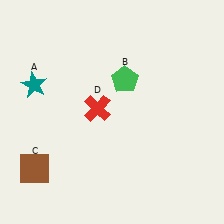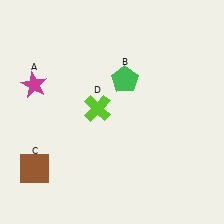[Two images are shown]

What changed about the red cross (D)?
In Image 1, D is red. In Image 2, it changed to lime.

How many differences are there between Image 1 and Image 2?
There are 2 differences between the two images.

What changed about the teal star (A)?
In Image 1, A is teal. In Image 2, it changed to magenta.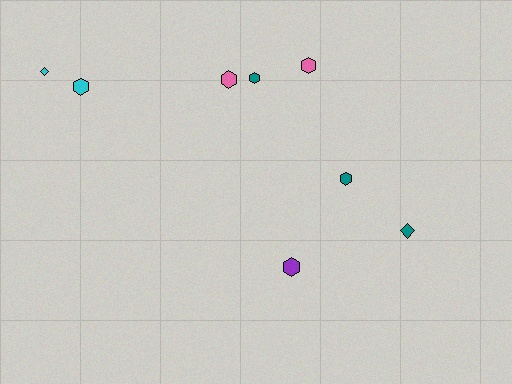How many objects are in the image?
There are 8 objects.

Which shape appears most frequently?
Hexagon, with 6 objects.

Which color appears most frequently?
Teal, with 3 objects.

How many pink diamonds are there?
There are no pink diamonds.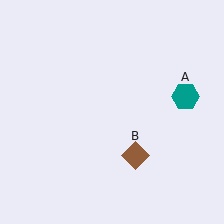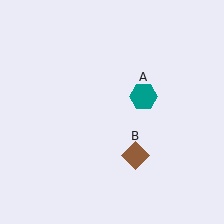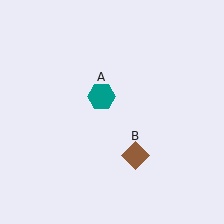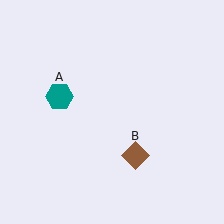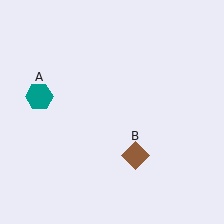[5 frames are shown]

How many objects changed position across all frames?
1 object changed position: teal hexagon (object A).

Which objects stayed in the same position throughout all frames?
Brown diamond (object B) remained stationary.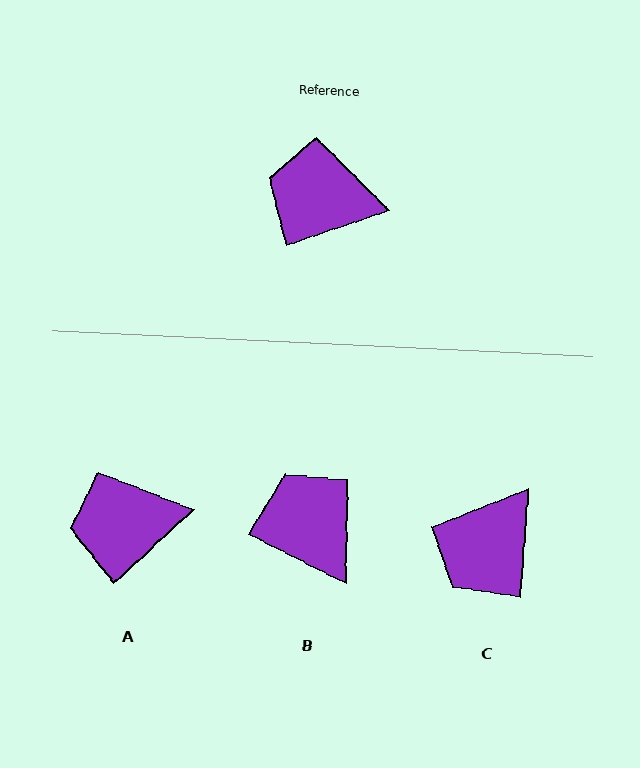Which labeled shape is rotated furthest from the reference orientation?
C, about 67 degrees away.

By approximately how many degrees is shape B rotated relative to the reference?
Approximately 46 degrees clockwise.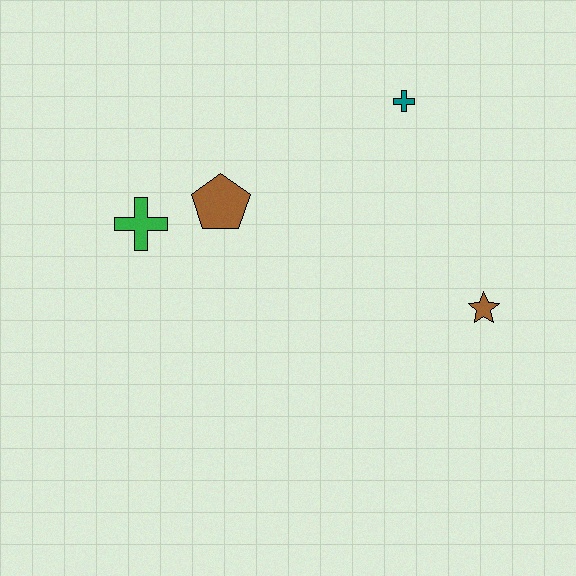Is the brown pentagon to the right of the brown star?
No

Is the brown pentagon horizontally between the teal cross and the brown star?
No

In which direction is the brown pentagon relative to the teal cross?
The brown pentagon is to the left of the teal cross.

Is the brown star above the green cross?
No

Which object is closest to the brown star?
The teal cross is closest to the brown star.